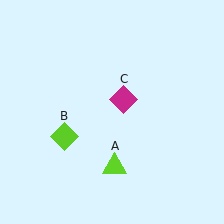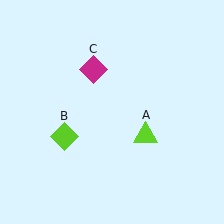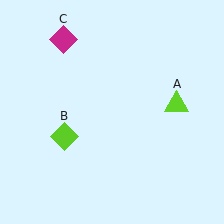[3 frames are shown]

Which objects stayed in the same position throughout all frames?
Lime diamond (object B) remained stationary.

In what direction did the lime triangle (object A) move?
The lime triangle (object A) moved up and to the right.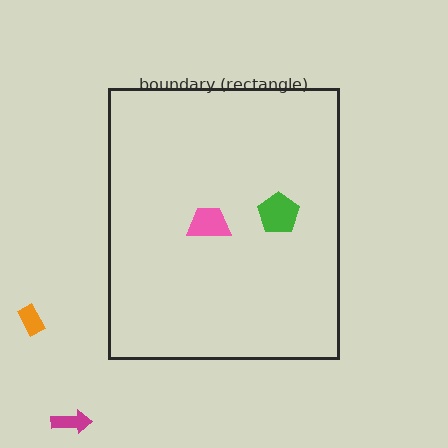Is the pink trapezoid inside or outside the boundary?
Inside.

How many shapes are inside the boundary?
2 inside, 2 outside.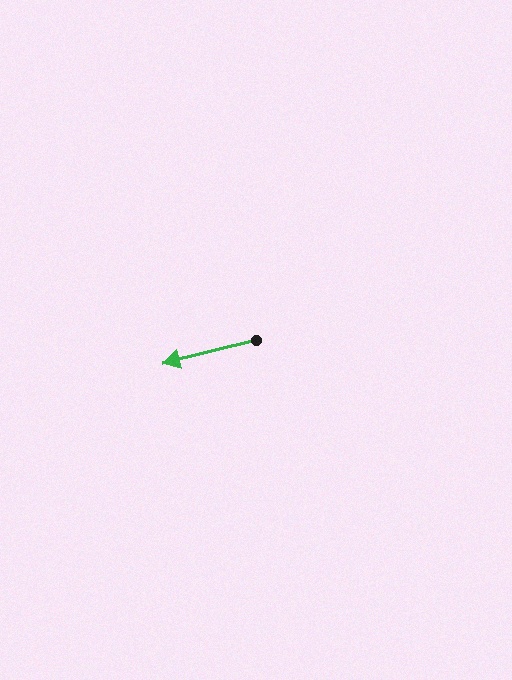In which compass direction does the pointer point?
West.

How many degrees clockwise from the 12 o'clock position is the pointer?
Approximately 256 degrees.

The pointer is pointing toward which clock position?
Roughly 9 o'clock.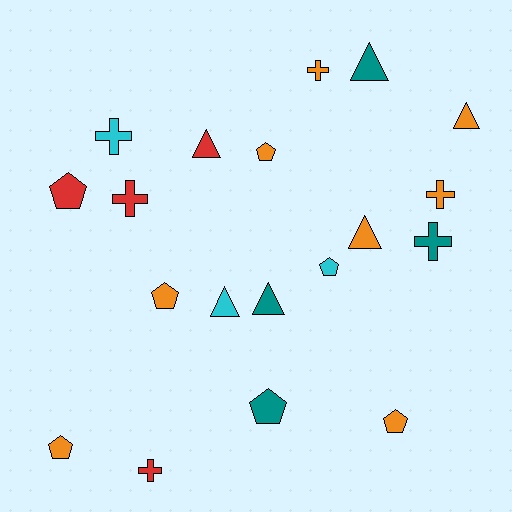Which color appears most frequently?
Orange, with 8 objects.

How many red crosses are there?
There are 2 red crosses.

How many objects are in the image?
There are 19 objects.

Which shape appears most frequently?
Pentagon, with 7 objects.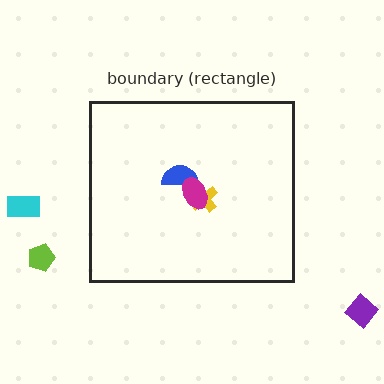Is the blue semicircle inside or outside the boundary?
Inside.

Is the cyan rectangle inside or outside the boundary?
Outside.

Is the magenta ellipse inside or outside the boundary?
Inside.